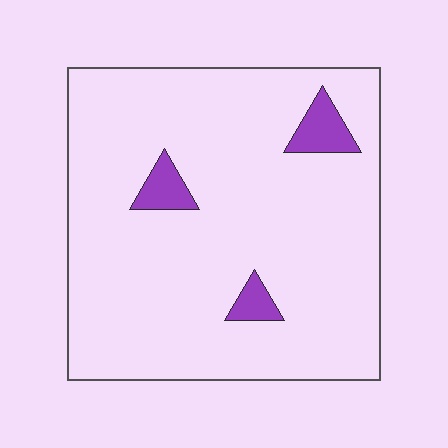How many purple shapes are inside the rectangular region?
3.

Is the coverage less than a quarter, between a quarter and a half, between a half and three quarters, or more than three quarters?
Less than a quarter.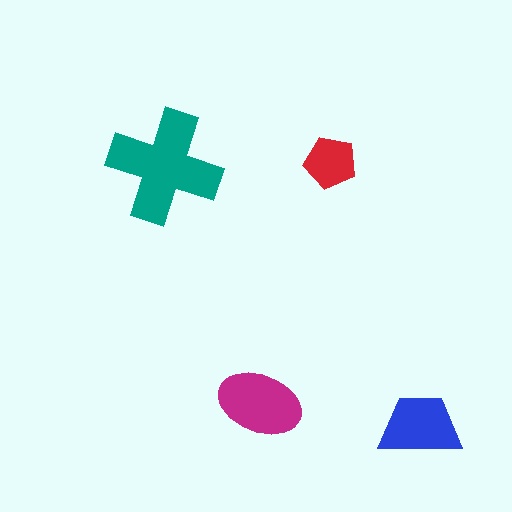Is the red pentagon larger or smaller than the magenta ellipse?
Smaller.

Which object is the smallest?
The red pentagon.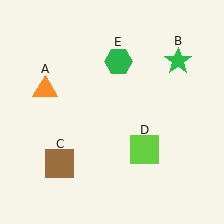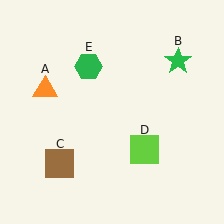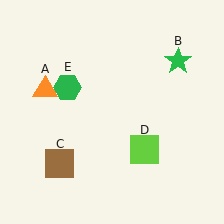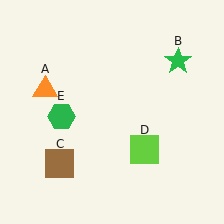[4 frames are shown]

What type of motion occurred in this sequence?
The green hexagon (object E) rotated counterclockwise around the center of the scene.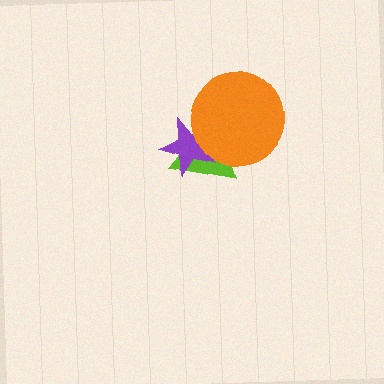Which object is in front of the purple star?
The orange circle is in front of the purple star.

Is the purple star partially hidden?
Yes, it is partially covered by another shape.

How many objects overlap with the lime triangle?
2 objects overlap with the lime triangle.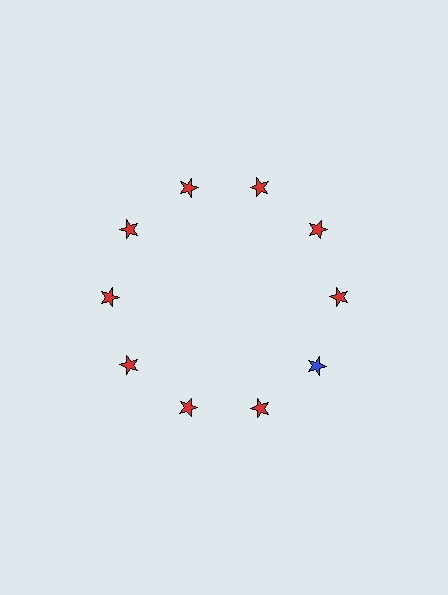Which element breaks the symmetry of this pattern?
The blue star at roughly the 4 o'clock position breaks the symmetry. All other shapes are red stars.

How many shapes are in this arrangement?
There are 10 shapes arranged in a ring pattern.